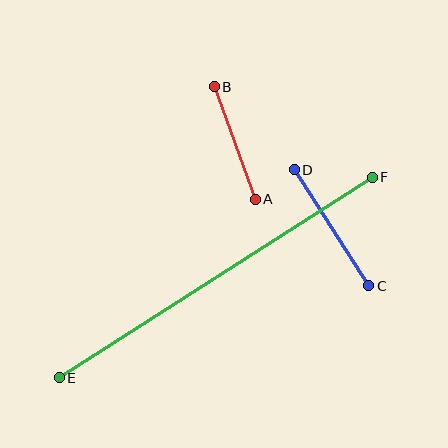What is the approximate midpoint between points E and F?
The midpoint is at approximately (216, 277) pixels.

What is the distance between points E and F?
The distance is approximately 372 pixels.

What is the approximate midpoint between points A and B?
The midpoint is at approximately (235, 143) pixels.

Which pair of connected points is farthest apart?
Points E and F are farthest apart.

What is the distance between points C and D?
The distance is approximately 138 pixels.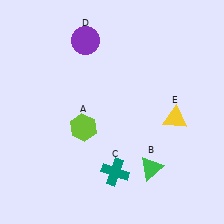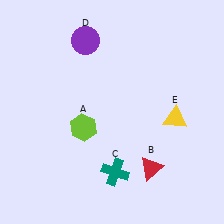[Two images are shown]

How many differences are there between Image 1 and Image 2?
There is 1 difference between the two images.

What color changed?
The triangle (B) changed from green in Image 1 to red in Image 2.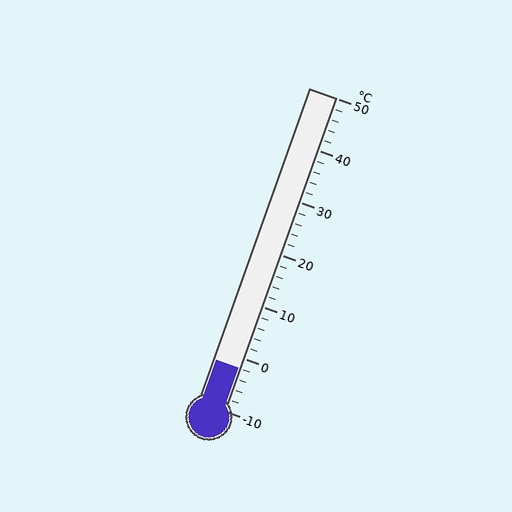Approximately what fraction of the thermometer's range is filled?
The thermometer is filled to approximately 15% of its range.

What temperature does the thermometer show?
The thermometer shows approximately -2°C.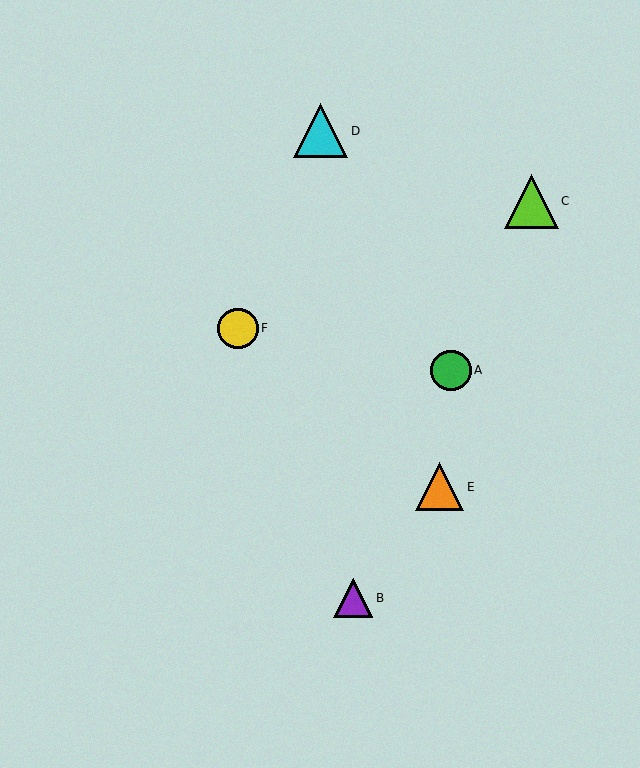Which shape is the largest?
The cyan triangle (labeled D) is the largest.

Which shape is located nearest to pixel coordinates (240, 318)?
The yellow circle (labeled F) at (238, 329) is nearest to that location.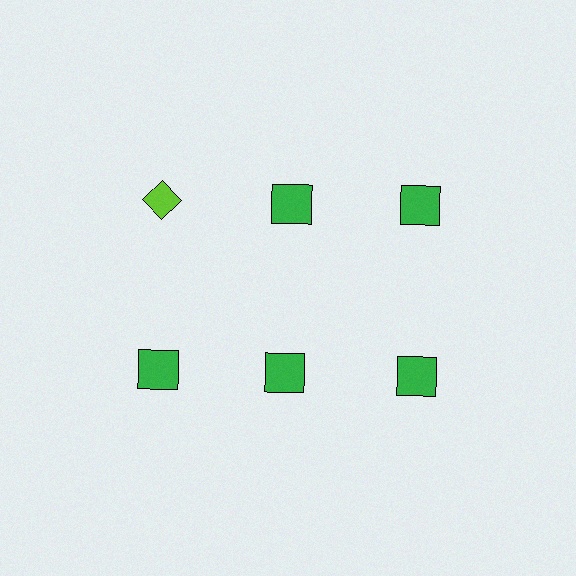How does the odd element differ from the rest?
It differs in both color (lime instead of green) and shape (diamond instead of square).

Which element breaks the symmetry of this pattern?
The lime diamond in the top row, leftmost column breaks the symmetry. All other shapes are green squares.